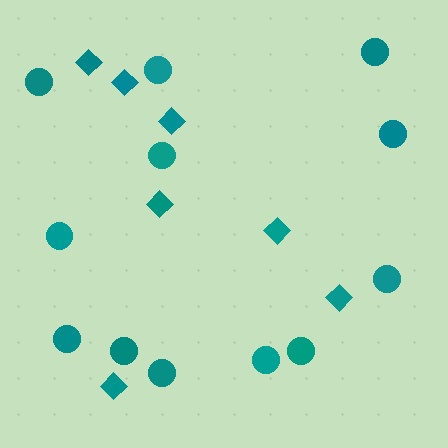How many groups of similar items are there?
There are 2 groups: one group of diamonds (7) and one group of circles (12).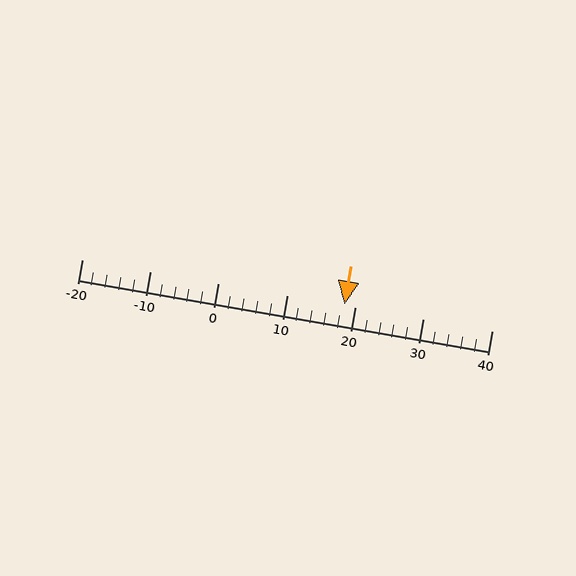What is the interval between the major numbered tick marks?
The major tick marks are spaced 10 units apart.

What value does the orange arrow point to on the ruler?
The orange arrow points to approximately 18.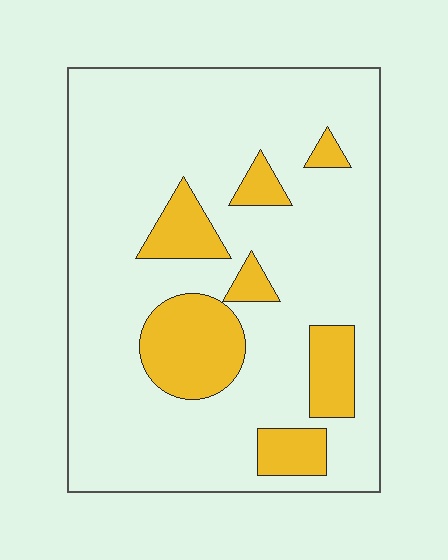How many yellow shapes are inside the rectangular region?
7.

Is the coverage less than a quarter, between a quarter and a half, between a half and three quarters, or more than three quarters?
Less than a quarter.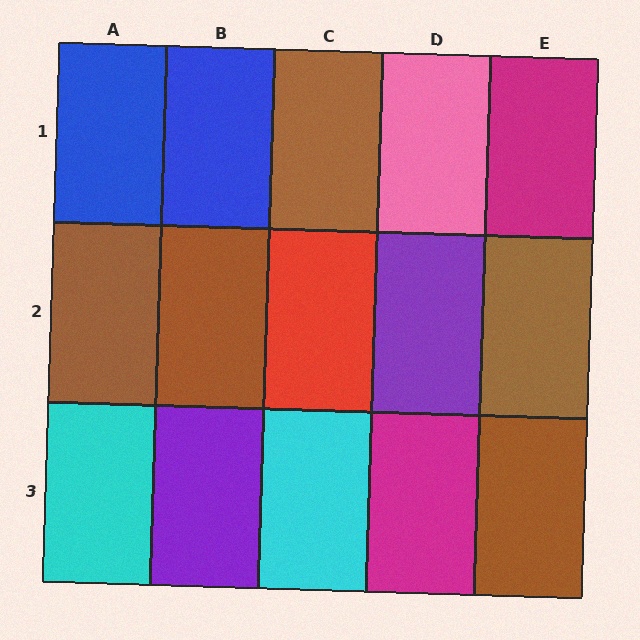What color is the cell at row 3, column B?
Purple.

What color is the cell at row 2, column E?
Brown.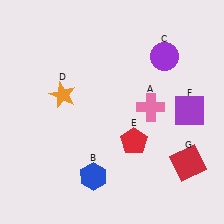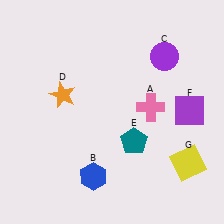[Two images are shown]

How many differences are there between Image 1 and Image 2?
There are 2 differences between the two images.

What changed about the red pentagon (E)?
In Image 1, E is red. In Image 2, it changed to teal.